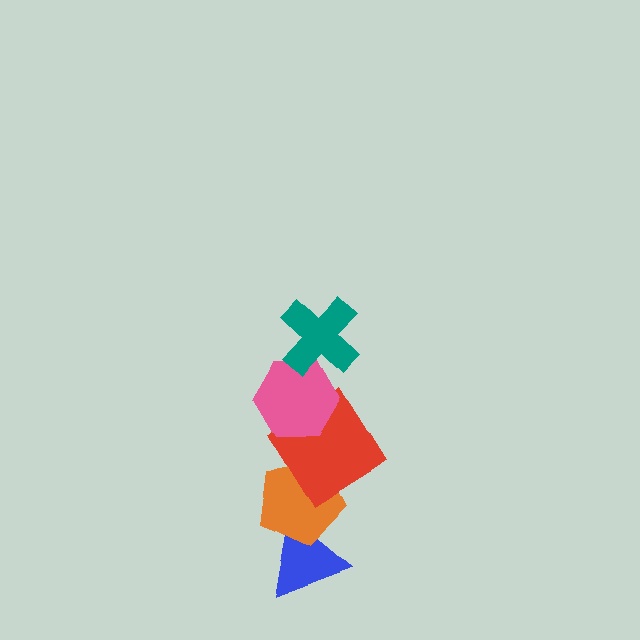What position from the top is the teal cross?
The teal cross is 1st from the top.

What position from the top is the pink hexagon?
The pink hexagon is 2nd from the top.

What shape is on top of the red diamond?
The pink hexagon is on top of the red diamond.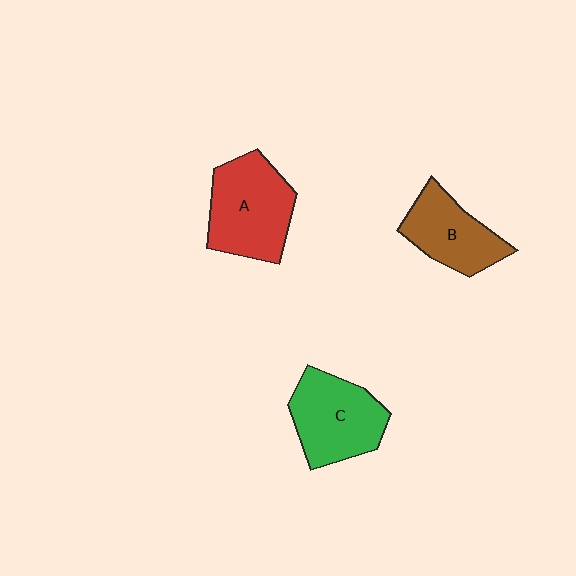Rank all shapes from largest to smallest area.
From largest to smallest: A (red), C (green), B (brown).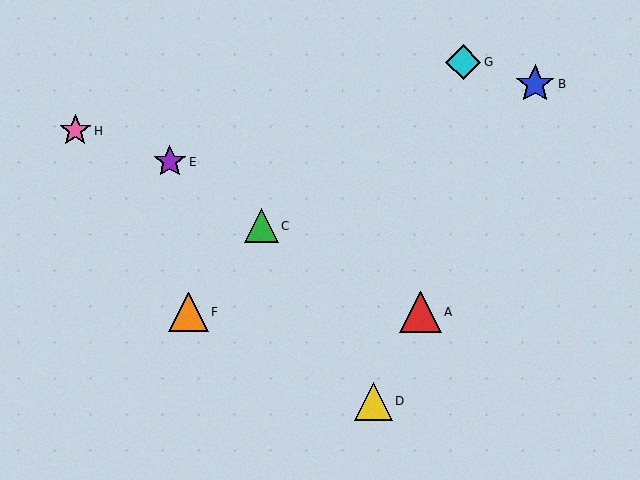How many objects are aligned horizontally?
2 objects (A, F) are aligned horizontally.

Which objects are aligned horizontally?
Objects A, F are aligned horizontally.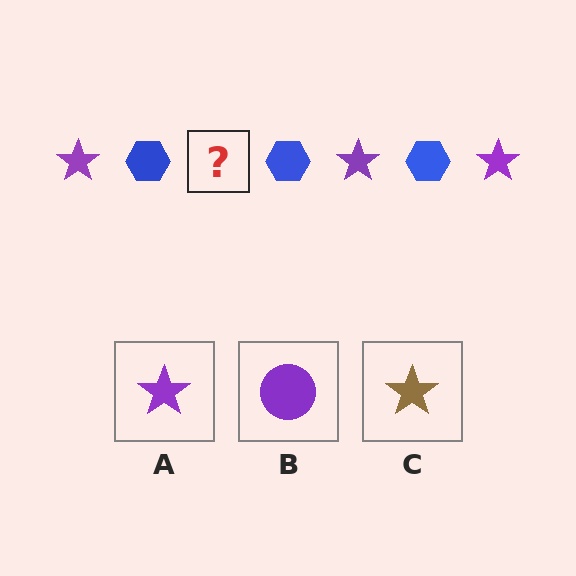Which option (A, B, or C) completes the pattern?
A.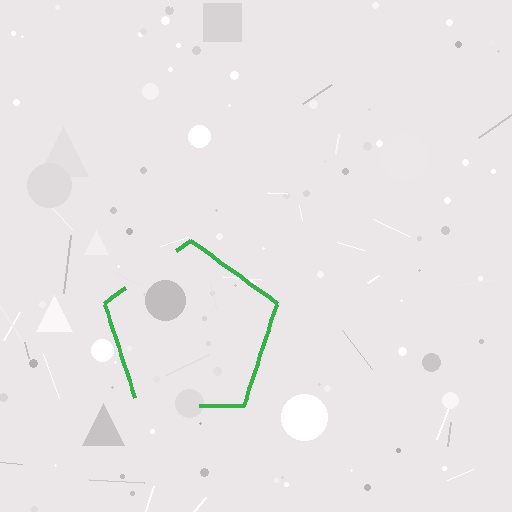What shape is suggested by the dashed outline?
The dashed outline suggests a pentagon.